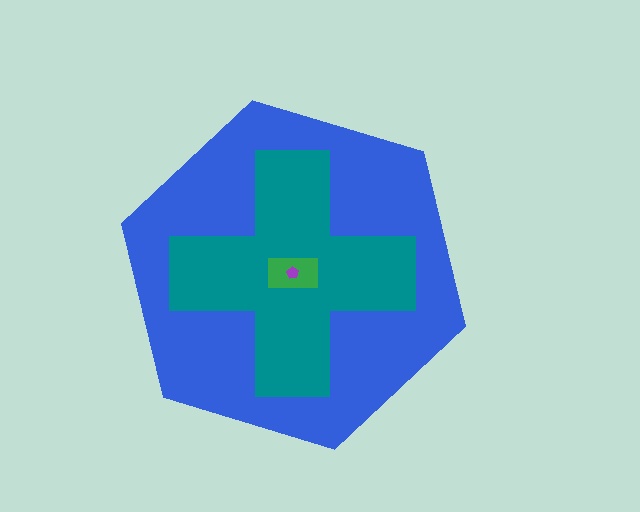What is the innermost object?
The purple pentagon.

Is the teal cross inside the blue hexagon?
Yes.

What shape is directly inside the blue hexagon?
The teal cross.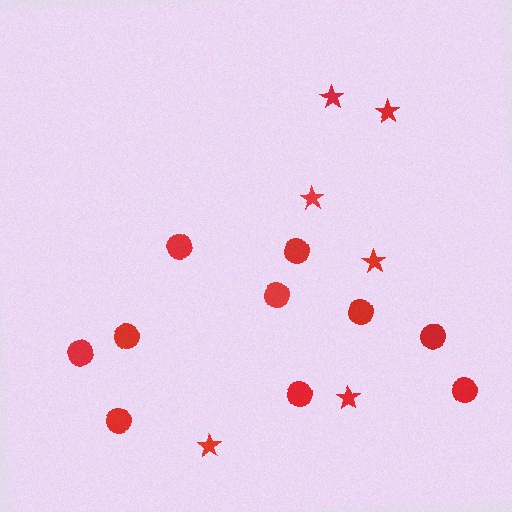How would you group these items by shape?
There are 2 groups: one group of stars (6) and one group of circles (10).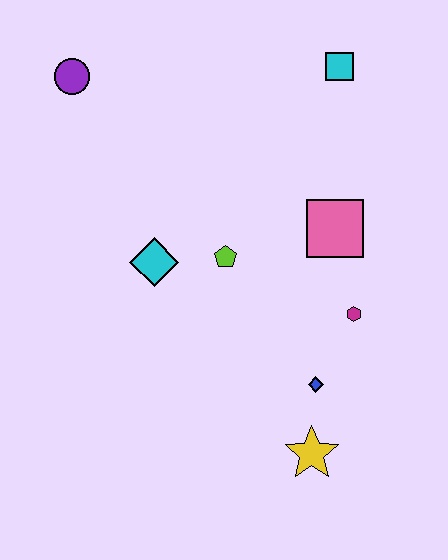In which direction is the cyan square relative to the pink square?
The cyan square is above the pink square.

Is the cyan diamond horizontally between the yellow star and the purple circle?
Yes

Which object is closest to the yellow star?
The blue diamond is closest to the yellow star.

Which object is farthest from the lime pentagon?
The purple circle is farthest from the lime pentagon.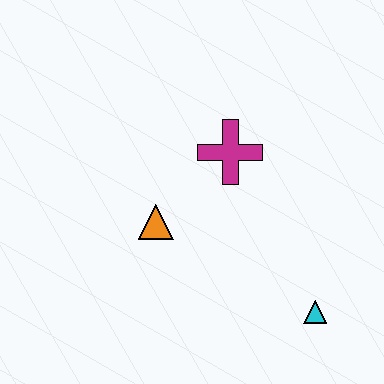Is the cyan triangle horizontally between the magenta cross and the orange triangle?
No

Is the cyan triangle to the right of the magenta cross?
Yes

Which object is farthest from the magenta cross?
The cyan triangle is farthest from the magenta cross.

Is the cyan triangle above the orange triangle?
No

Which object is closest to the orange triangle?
The magenta cross is closest to the orange triangle.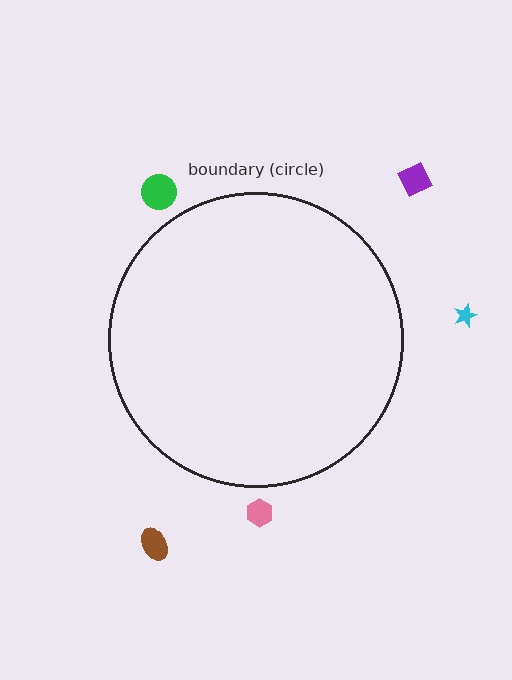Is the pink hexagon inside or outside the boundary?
Outside.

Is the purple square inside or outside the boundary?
Outside.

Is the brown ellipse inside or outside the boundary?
Outside.